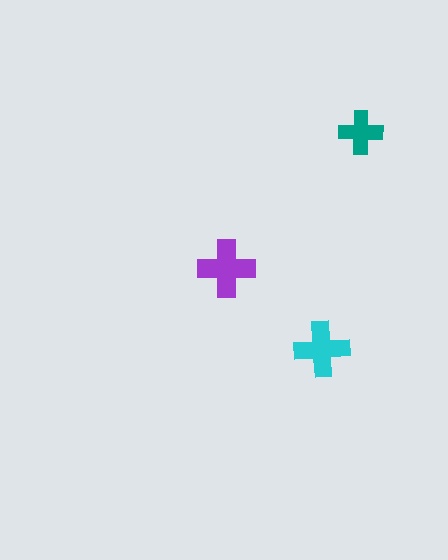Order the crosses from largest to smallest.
the purple one, the cyan one, the teal one.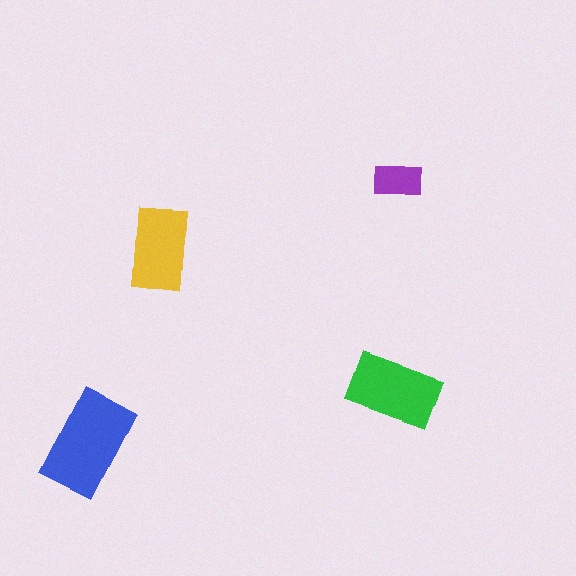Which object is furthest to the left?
The blue rectangle is leftmost.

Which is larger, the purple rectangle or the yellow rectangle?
The yellow one.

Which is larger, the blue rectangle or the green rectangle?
The blue one.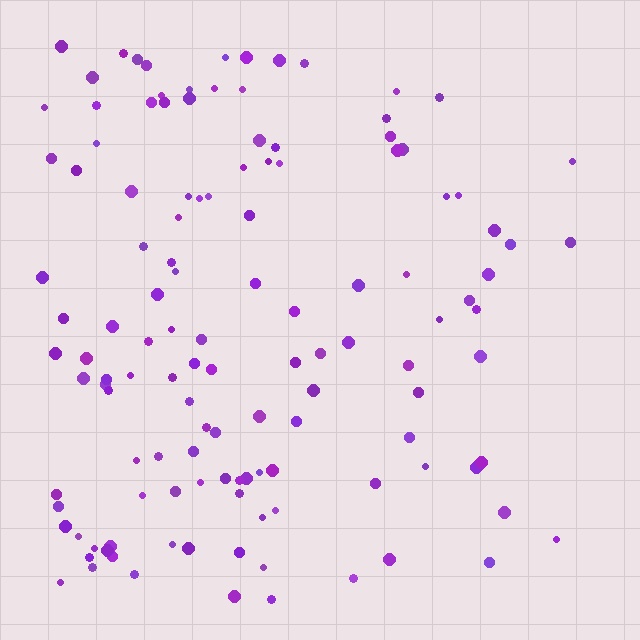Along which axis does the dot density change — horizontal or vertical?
Horizontal.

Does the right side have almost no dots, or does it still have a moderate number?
Still a moderate number, just noticeably fewer than the left.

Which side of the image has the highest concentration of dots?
The left.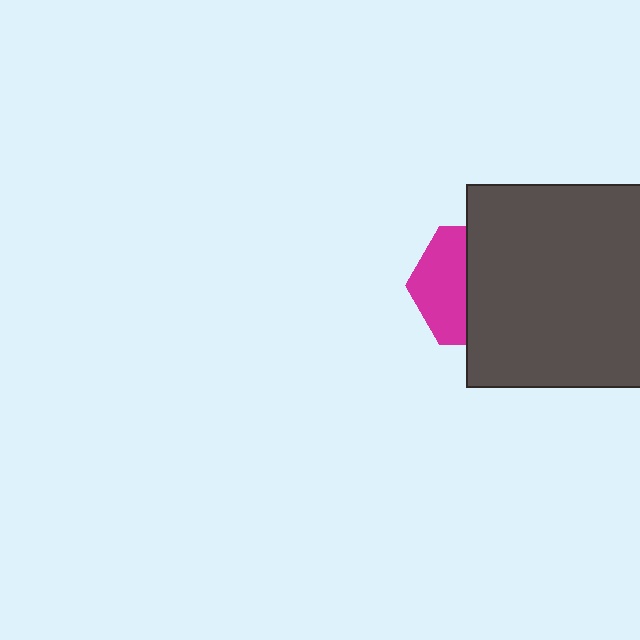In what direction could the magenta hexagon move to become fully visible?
The magenta hexagon could move left. That would shift it out from behind the dark gray rectangle entirely.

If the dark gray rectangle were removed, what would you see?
You would see the complete magenta hexagon.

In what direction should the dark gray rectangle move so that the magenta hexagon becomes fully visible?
The dark gray rectangle should move right. That is the shortest direction to clear the overlap and leave the magenta hexagon fully visible.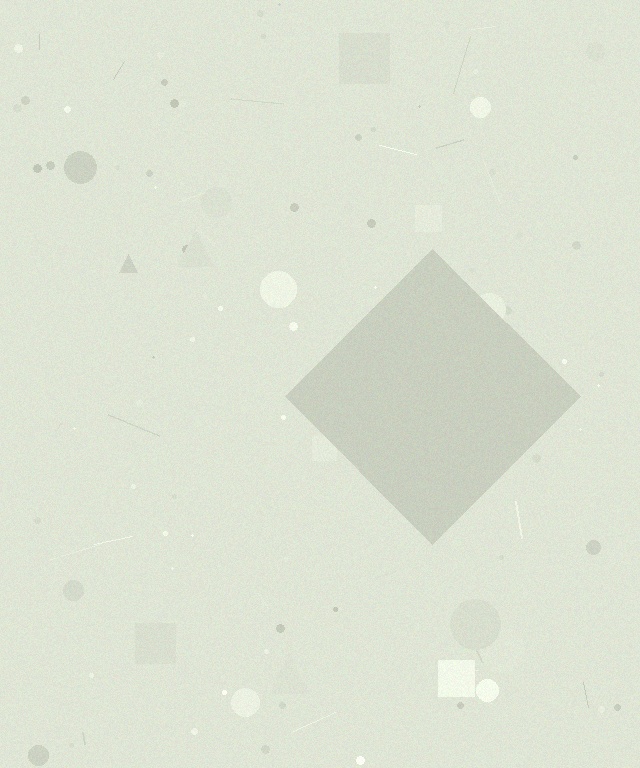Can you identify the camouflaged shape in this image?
The camouflaged shape is a diamond.